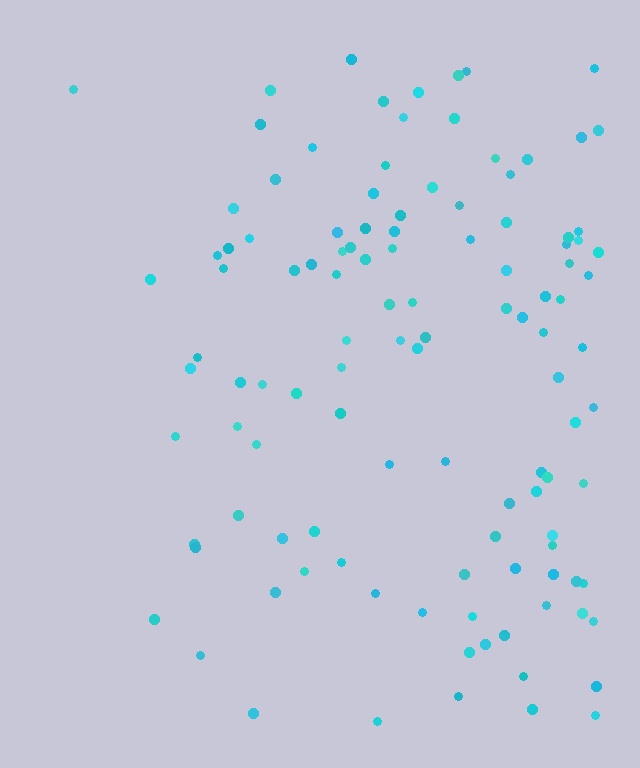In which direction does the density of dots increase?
From left to right, with the right side densest.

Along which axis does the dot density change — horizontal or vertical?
Horizontal.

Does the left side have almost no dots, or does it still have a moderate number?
Still a moderate number, just noticeably fewer than the right.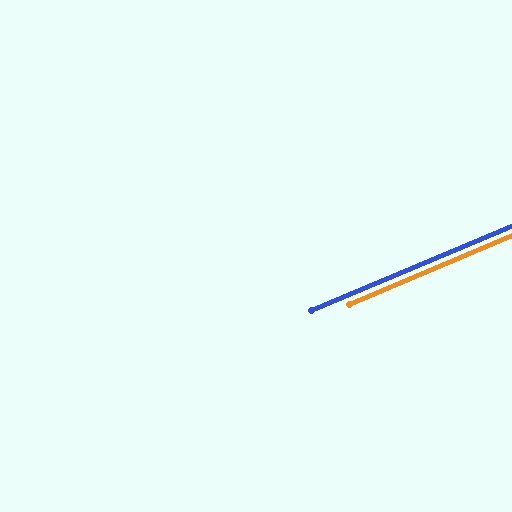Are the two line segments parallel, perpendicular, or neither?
Parallel — their directions differ by only 0.3°.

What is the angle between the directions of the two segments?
Approximately 0 degrees.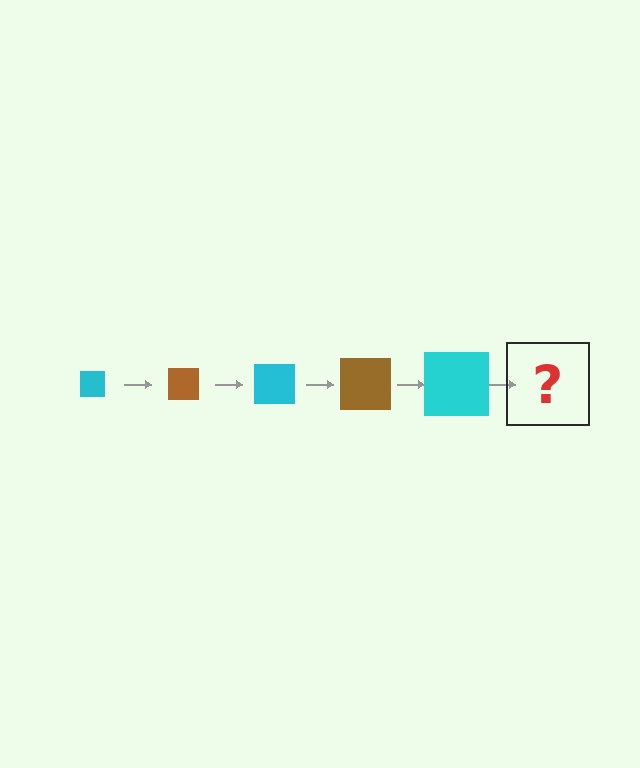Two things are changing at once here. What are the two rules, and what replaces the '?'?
The two rules are that the square grows larger each step and the color cycles through cyan and brown. The '?' should be a brown square, larger than the previous one.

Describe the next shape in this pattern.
It should be a brown square, larger than the previous one.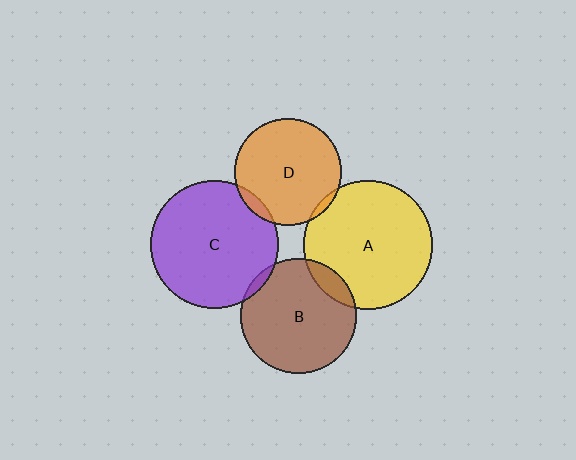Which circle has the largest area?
Circle A (yellow).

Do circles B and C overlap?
Yes.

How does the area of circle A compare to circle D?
Approximately 1.5 times.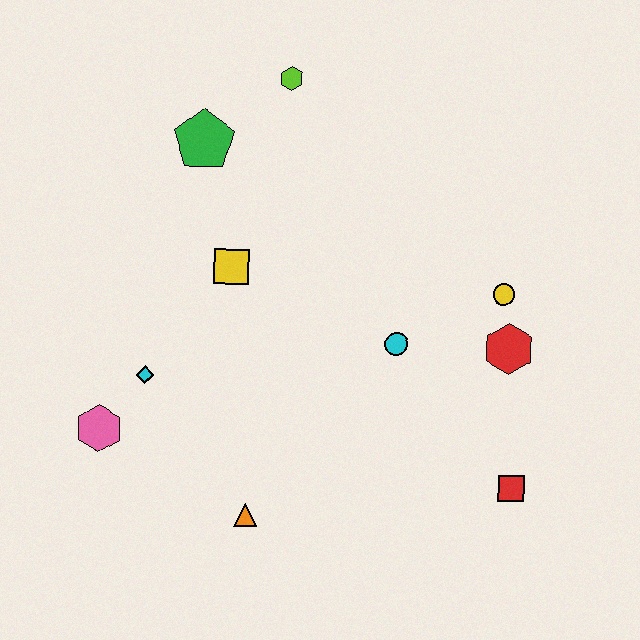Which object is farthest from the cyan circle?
The pink hexagon is farthest from the cyan circle.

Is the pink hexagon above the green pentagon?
No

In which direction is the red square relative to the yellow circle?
The red square is below the yellow circle.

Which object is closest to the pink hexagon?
The cyan diamond is closest to the pink hexagon.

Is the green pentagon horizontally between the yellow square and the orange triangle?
No